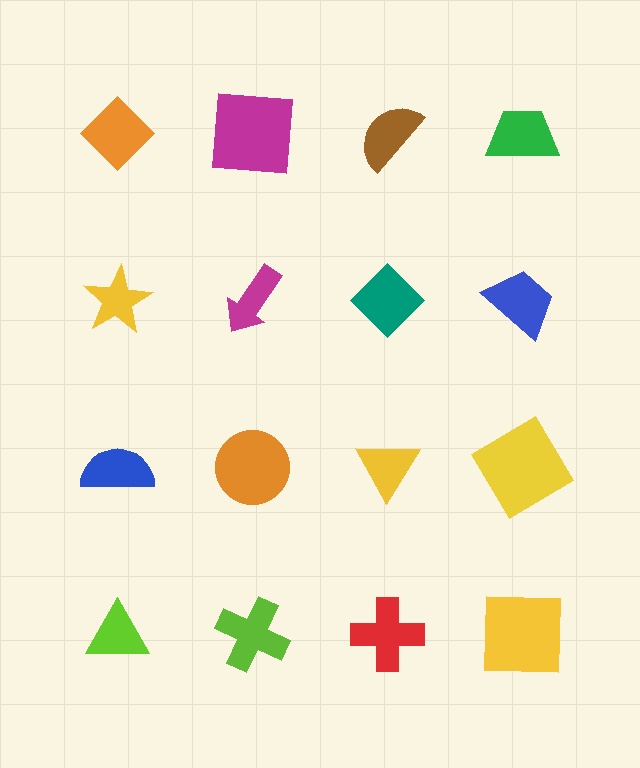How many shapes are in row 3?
4 shapes.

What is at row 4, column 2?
A lime cross.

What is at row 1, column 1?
An orange diamond.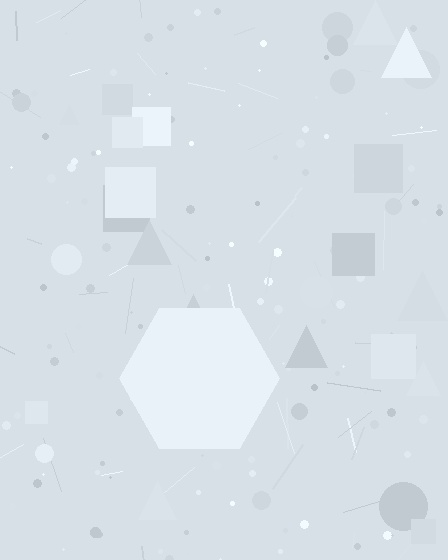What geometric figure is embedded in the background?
A hexagon is embedded in the background.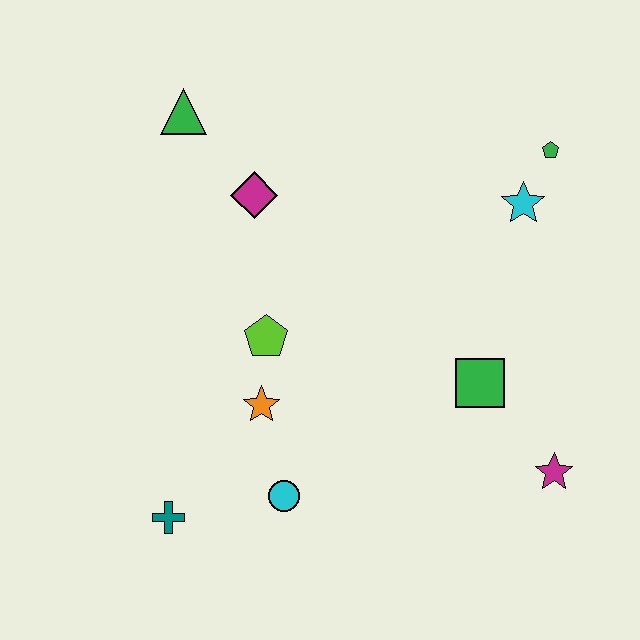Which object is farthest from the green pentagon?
The teal cross is farthest from the green pentagon.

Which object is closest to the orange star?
The lime pentagon is closest to the orange star.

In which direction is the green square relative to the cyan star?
The green square is below the cyan star.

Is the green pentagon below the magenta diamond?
No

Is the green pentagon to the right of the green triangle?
Yes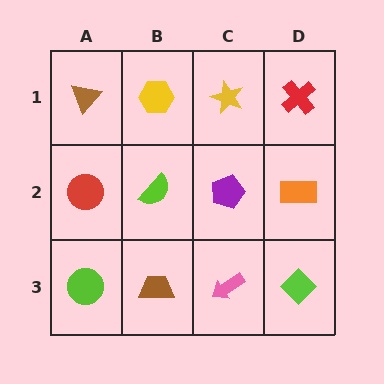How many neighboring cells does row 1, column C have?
3.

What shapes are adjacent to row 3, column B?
A lime semicircle (row 2, column B), a lime circle (row 3, column A), a pink arrow (row 3, column C).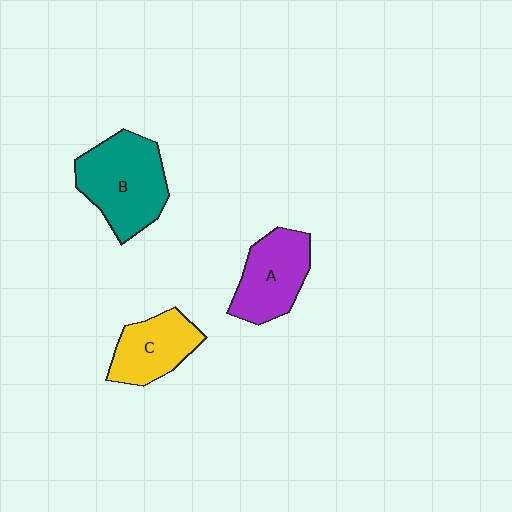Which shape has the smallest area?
Shape C (yellow).